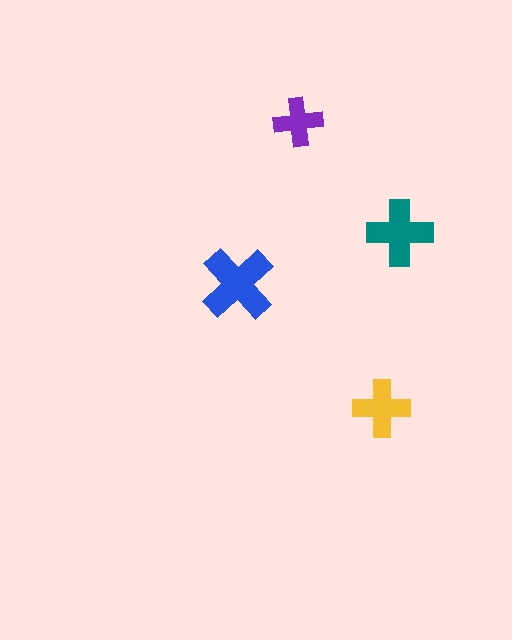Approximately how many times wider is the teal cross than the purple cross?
About 1.5 times wider.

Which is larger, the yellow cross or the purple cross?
The yellow one.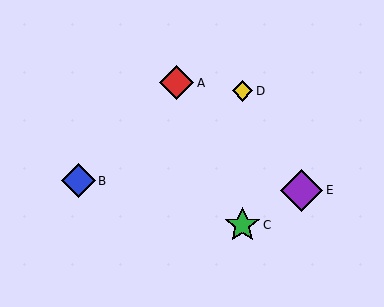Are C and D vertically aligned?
Yes, both are at x≈242.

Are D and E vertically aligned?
No, D is at x≈242 and E is at x≈302.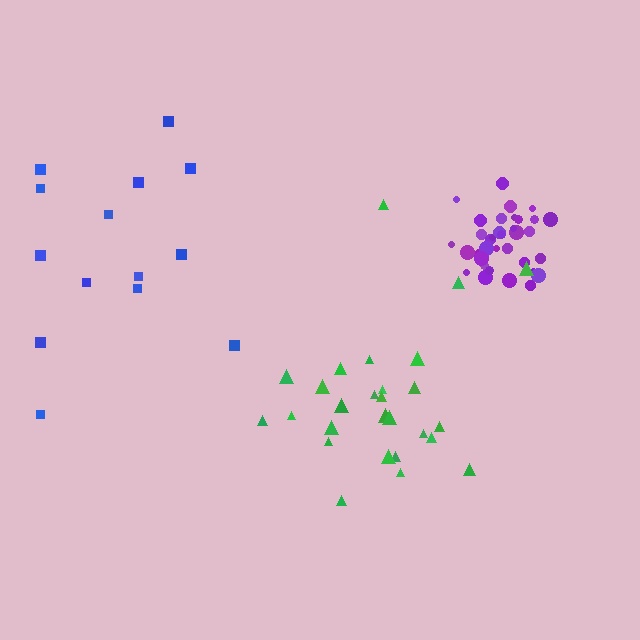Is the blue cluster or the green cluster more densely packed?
Green.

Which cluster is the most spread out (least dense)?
Blue.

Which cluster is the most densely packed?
Purple.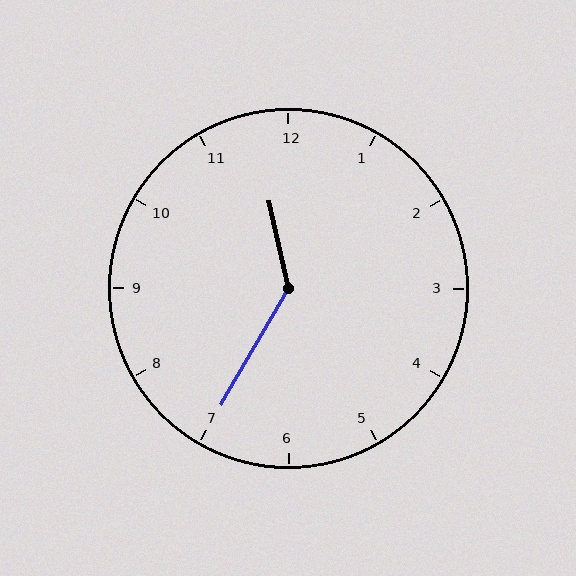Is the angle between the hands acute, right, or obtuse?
It is obtuse.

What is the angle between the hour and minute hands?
Approximately 138 degrees.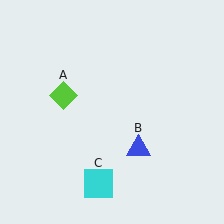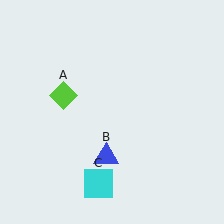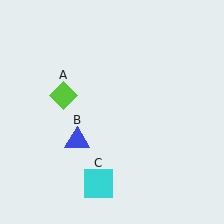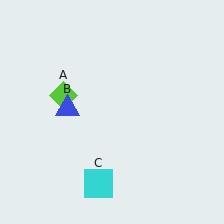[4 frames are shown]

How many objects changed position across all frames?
1 object changed position: blue triangle (object B).